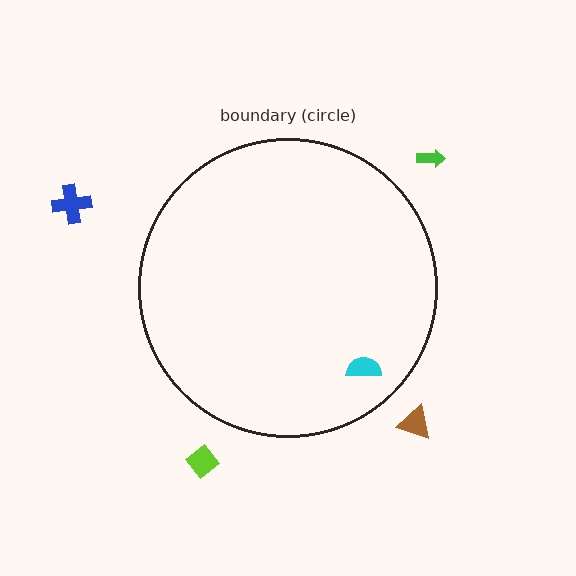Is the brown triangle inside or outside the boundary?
Outside.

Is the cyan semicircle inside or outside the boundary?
Inside.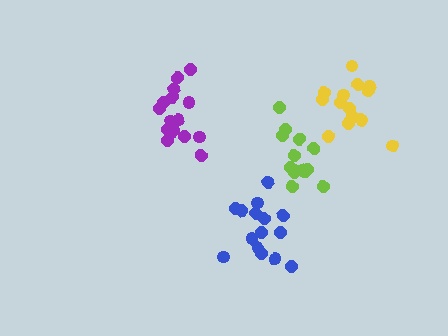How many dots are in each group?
Group 1: 14 dots, Group 2: 15 dots, Group 3: 15 dots, Group 4: 17 dots (61 total).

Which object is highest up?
The yellow cluster is topmost.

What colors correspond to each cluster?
The clusters are colored: lime, yellow, blue, purple.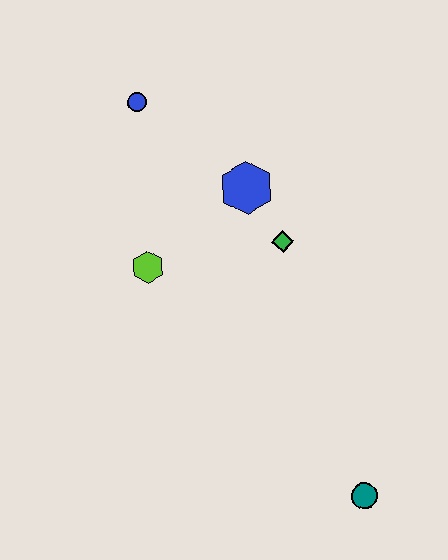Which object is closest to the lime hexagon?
The blue hexagon is closest to the lime hexagon.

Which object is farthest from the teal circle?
The blue circle is farthest from the teal circle.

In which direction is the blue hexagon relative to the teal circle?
The blue hexagon is above the teal circle.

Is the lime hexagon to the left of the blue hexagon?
Yes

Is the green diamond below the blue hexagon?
Yes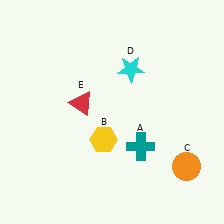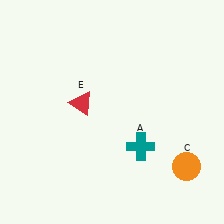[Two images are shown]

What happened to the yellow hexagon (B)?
The yellow hexagon (B) was removed in Image 2. It was in the bottom-left area of Image 1.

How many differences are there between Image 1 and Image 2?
There are 2 differences between the two images.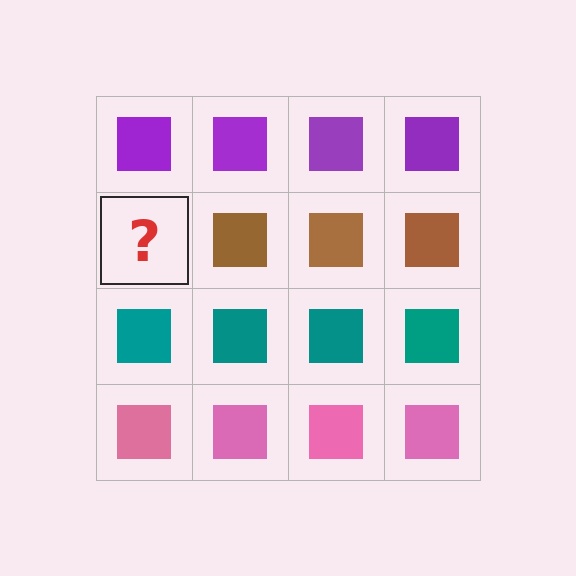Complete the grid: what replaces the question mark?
The question mark should be replaced with a brown square.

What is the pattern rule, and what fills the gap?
The rule is that each row has a consistent color. The gap should be filled with a brown square.